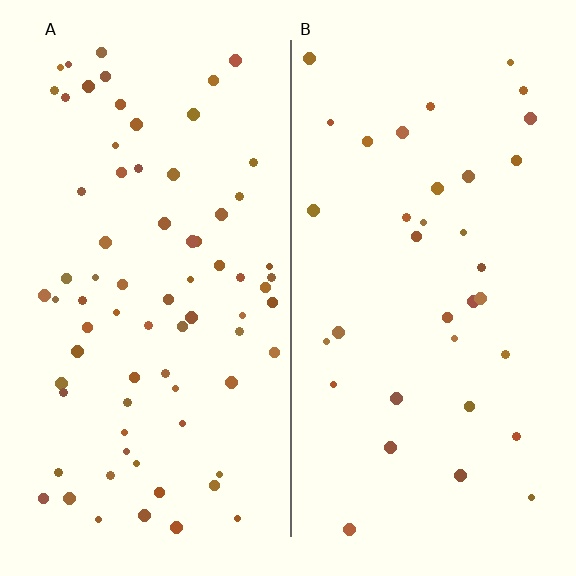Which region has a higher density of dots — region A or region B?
A (the left).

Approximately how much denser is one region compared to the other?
Approximately 2.1× — region A over region B.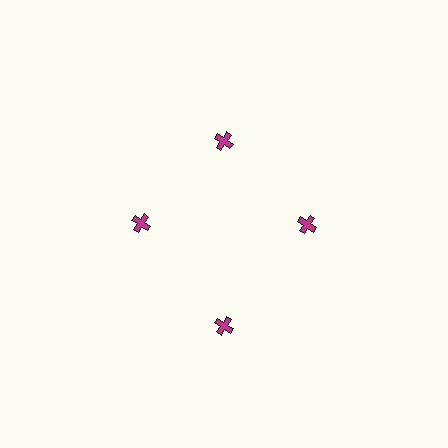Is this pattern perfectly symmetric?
No. The 4 magenta crosses are arranged in a ring, but one element near the 6 o'clock position is pushed outward from the center, breaking the 4-fold rotational symmetry.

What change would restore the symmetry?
The symmetry would be restored by moving it inward, back onto the ring so that all 4 crosses sit at equal angles and equal distance from the center.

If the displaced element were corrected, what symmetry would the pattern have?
It would have 4-fold rotational symmetry — the pattern would map onto itself every 90 degrees.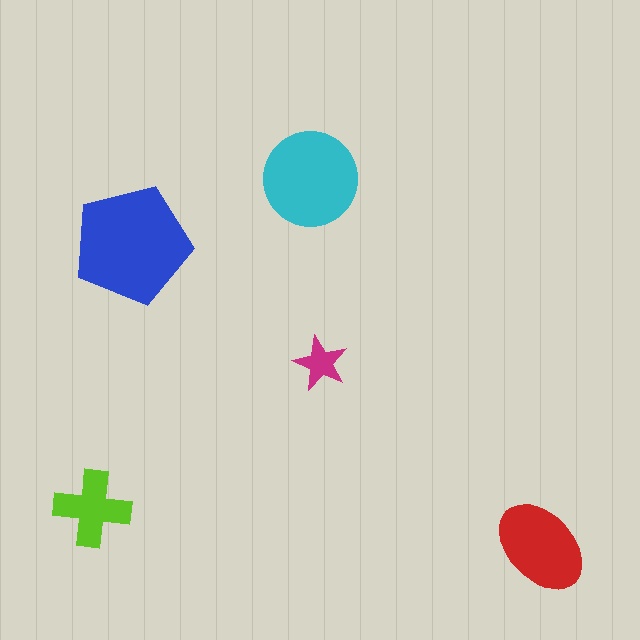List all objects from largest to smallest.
The blue pentagon, the cyan circle, the red ellipse, the lime cross, the magenta star.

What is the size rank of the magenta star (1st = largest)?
5th.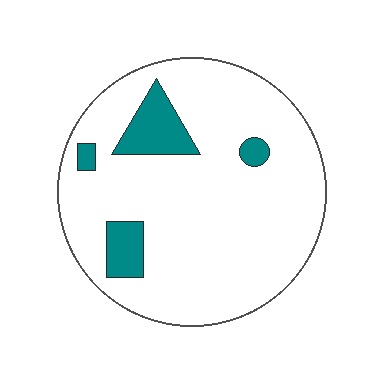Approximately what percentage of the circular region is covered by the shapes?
Approximately 10%.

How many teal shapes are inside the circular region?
4.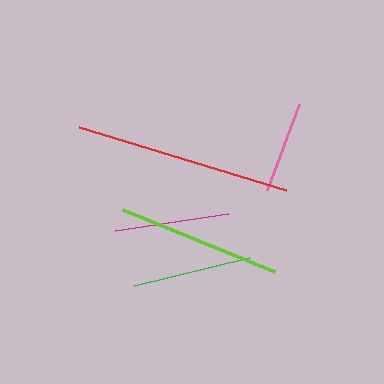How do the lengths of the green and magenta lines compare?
The green and magenta lines are approximately the same length.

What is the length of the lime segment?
The lime segment is approximately 165 pixels long.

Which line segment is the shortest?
The pink line is the shortest at approximately 91 pixels.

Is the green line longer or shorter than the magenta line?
The green line is longer than the magenta line.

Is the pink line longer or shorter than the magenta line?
The magenta line is longer than the pink line.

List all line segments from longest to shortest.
From longest to shortest: red, lime, green, magenta, pink.